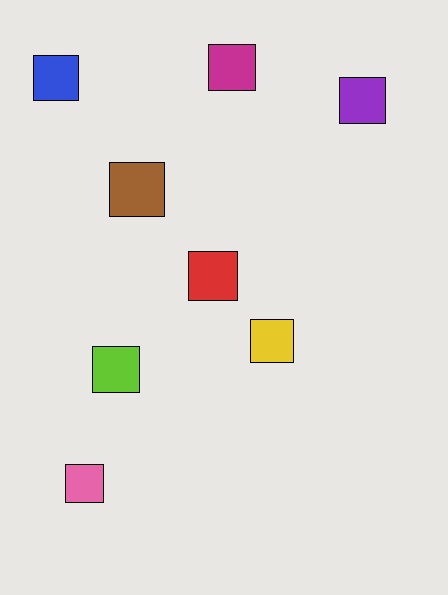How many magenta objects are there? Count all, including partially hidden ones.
There is 1 magenta object.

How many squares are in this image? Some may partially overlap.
There are 8 squares.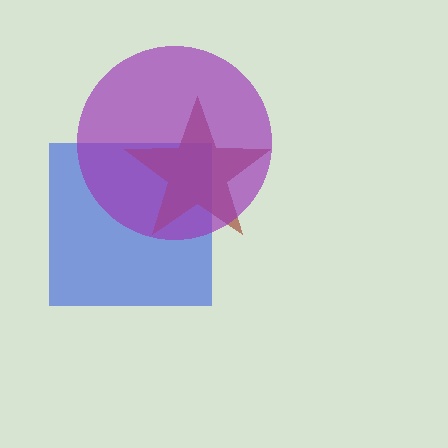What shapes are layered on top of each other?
The layered shapes are: a blue square, a brown star, a purple circle.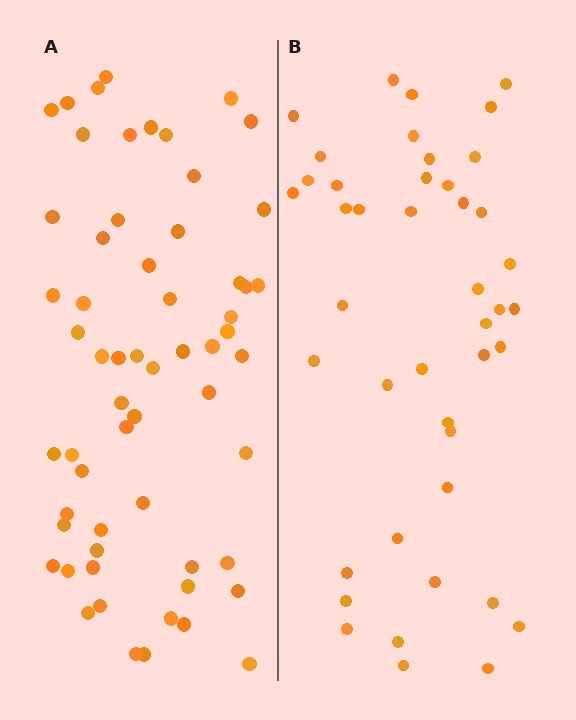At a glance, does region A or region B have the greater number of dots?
Region A (the left region) has more dots.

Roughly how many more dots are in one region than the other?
Region A has approximately 15 more dots than region B.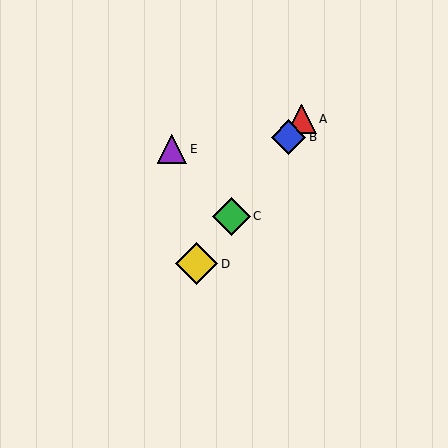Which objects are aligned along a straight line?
Objects A, B, C, D are aligned along a straight line.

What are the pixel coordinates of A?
Object A is at (302, 119).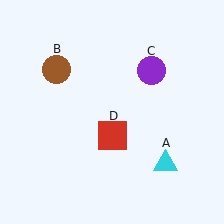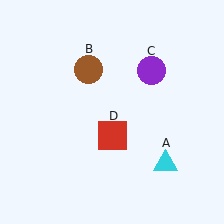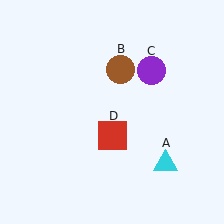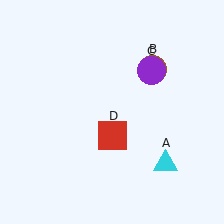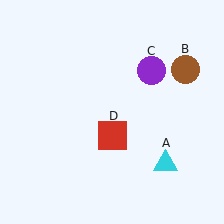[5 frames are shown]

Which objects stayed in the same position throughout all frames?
Cyan triangle (object A) and purple circle (object C) and red square (object D) remained stationary.